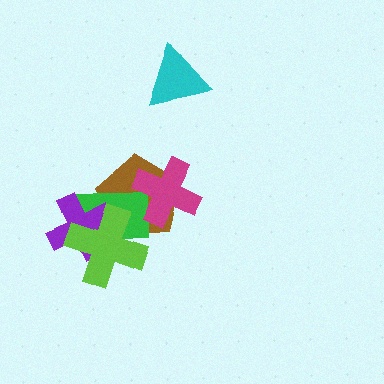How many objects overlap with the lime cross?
3 objects overlap with the lime cross.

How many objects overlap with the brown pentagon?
4 objects overlap with the brown pentagon.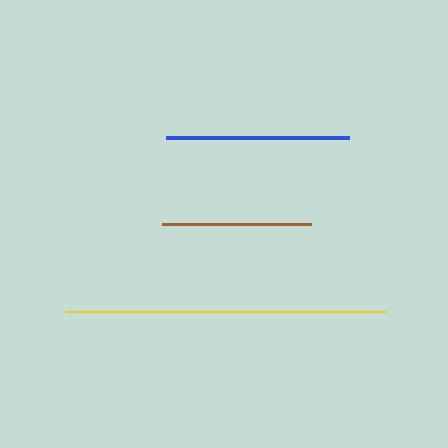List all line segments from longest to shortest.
From longest to shortest: yellow, blue, brown.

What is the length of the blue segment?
The blue segment is approximately 182 pixels long.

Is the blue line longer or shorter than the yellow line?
The yellow line is longer than the blue line.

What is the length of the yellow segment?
The yellow segment is approximately 320 pixels long.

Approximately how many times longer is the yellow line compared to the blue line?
The yellow line is approximately 1.8 times the length of the blue line.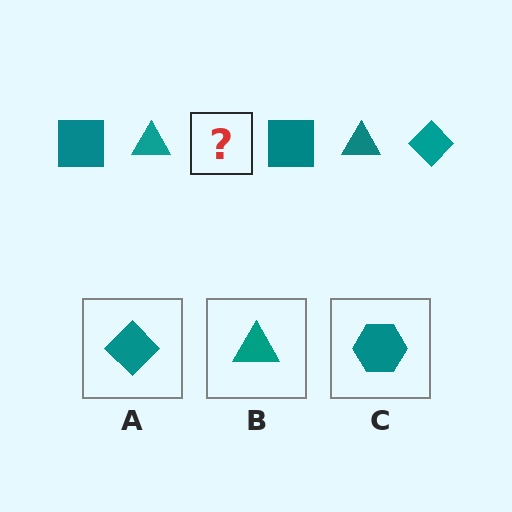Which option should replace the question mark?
Option A.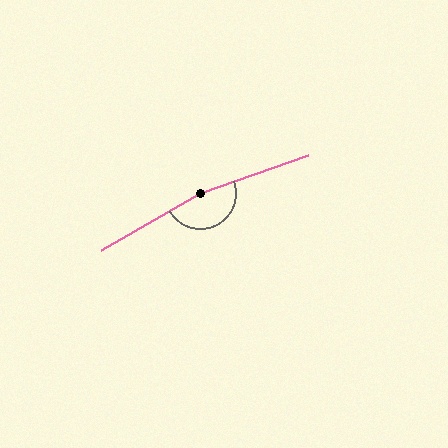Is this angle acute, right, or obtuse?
It is obtuse.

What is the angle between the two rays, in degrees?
Approximately 170 degrees.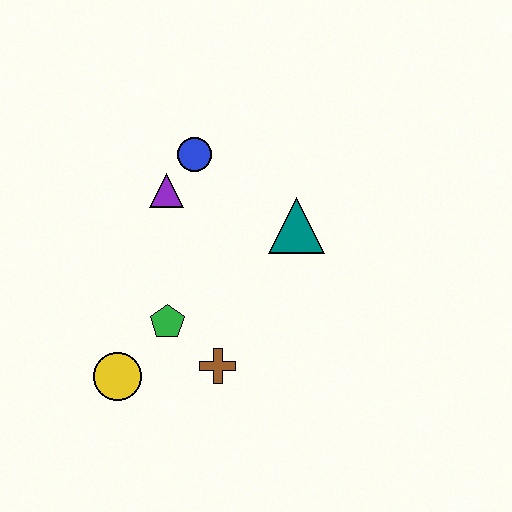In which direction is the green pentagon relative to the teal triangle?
The green pentagon is to the left of the teal triangle.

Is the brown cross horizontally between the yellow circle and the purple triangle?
No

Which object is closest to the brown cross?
The green pentagon is closest to the brown cross.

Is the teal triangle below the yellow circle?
No